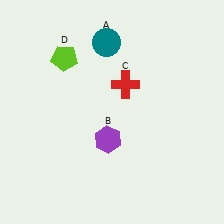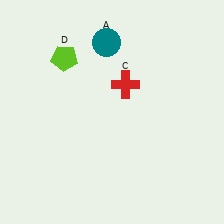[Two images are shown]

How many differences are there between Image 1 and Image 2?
There is 1 difference between the two images.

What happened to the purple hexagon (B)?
The purple hexagon (B) was removed in Image 2. It was in the bottom-left area of Image 1.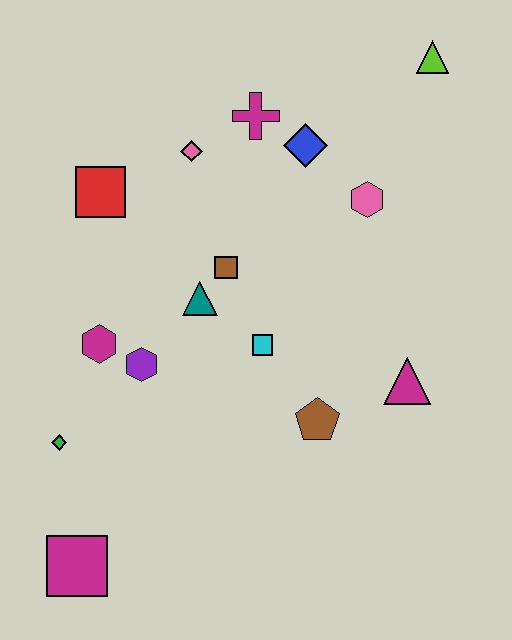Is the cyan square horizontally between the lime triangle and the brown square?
Yes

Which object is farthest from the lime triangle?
The magenta square is farthest from the lime triangle.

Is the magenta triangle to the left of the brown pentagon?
No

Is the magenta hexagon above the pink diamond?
No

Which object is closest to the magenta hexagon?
The purple hexagon is closest to the magenta hexagon.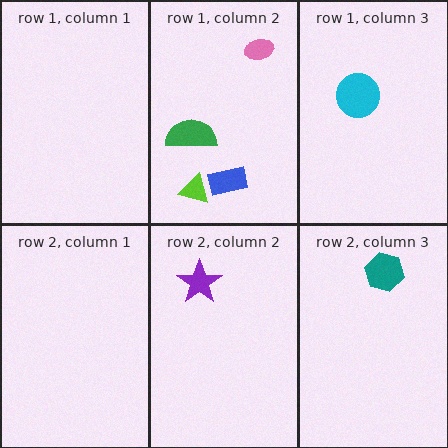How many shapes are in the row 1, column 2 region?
4.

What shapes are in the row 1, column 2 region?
The pink ellipse, the green semicircle, the blue rectangle, the lime triangle.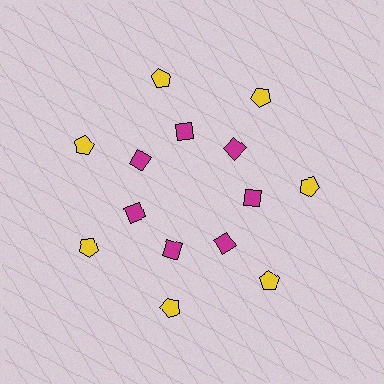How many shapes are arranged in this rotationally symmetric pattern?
There are 14 shapes, arranged in 7 groups of 2.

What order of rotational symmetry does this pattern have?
This pattern has 7-fold rotational symmetry.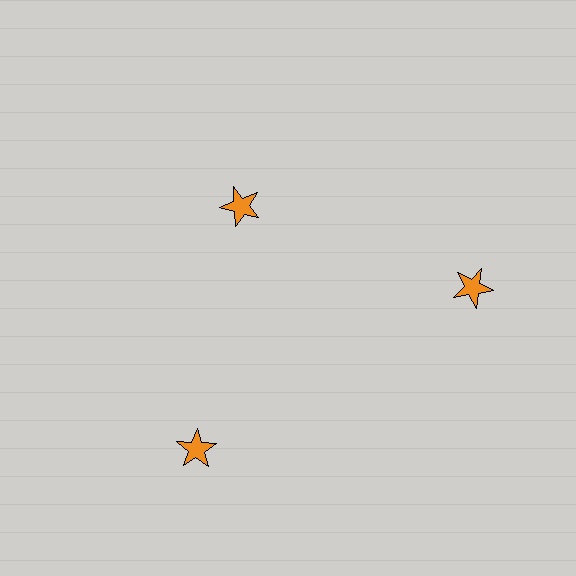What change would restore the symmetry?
The symmetry would be restored by moving it outward, back onto the ring so that all 3 stars sit at equal angles and equal distance from the center.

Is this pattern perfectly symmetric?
No. The 3 orange stars are arranged in a ring, but one element near the 11 o'clock position is pulled inward toward the center, breaking the 3-fold rotational symmetry.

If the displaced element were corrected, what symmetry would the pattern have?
It would have 3-fold rotational symmetry — the pattern would map onto itself every 120 degrees.